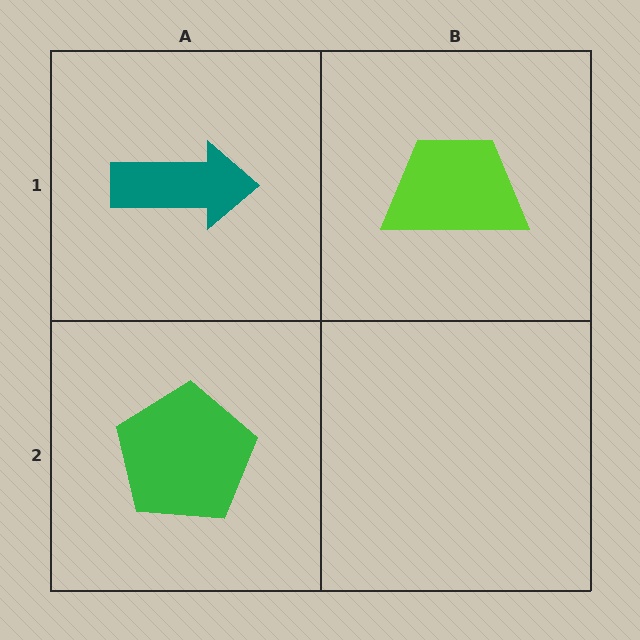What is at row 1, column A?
A teal arrow.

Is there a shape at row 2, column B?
No, that cell is empty.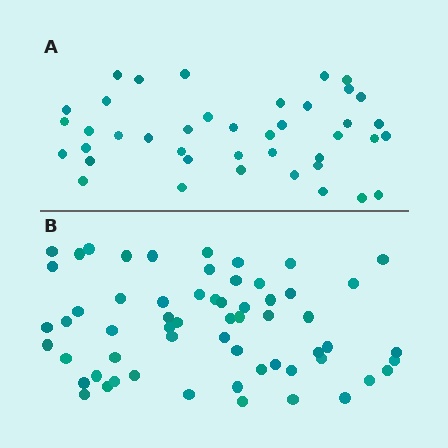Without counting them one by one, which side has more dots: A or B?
Region B (the bottom region) has more dots.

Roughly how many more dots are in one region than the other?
Region B has approximately 20 more dots than region A.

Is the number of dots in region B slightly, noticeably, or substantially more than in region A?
Region B has substantially more. The ratio is roughly 1.5 to 1.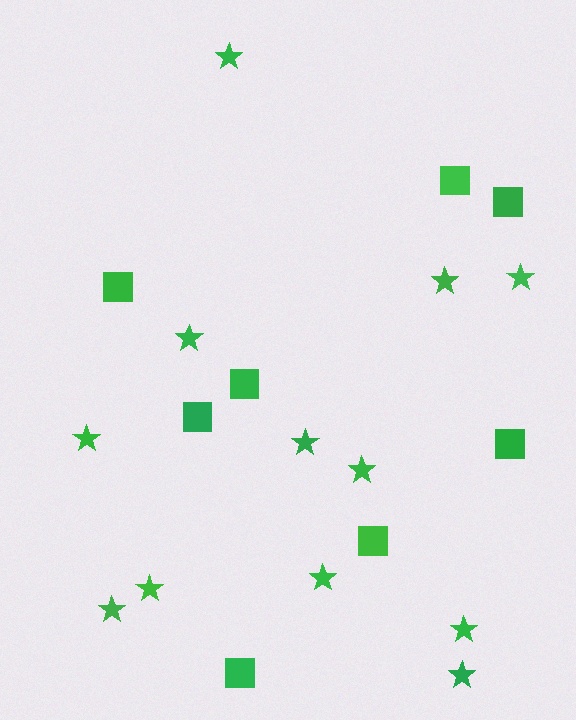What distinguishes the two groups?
There are 2 groups: one group of stars (12) and one group of squares (8).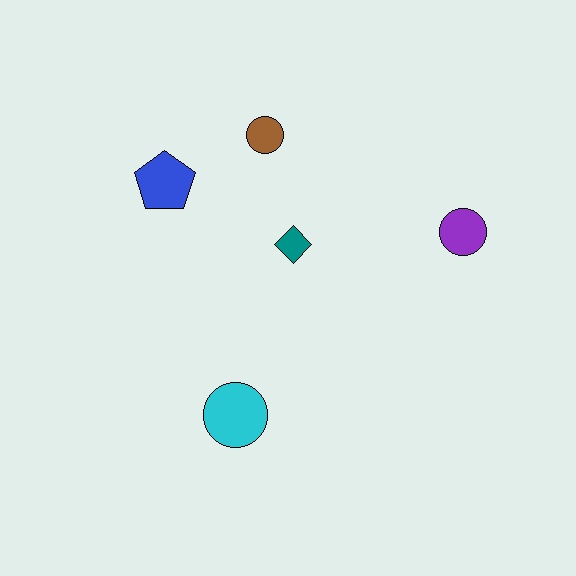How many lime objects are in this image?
There are no lime objects.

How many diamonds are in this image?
There is 1 diamond.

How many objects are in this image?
There are 5 objects.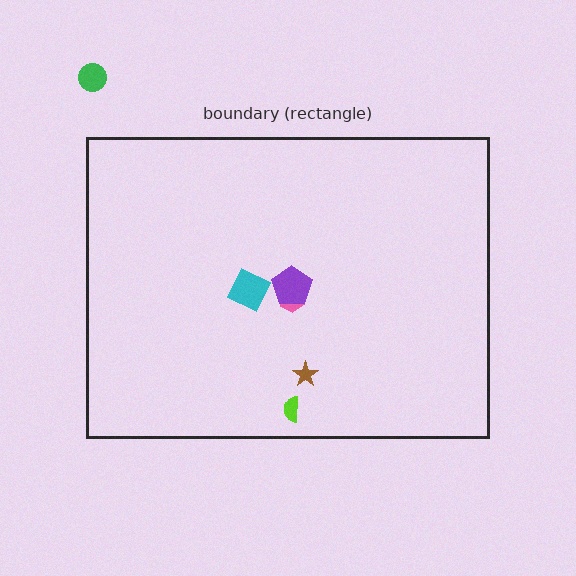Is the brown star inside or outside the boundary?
Inside.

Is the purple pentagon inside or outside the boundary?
Inside.